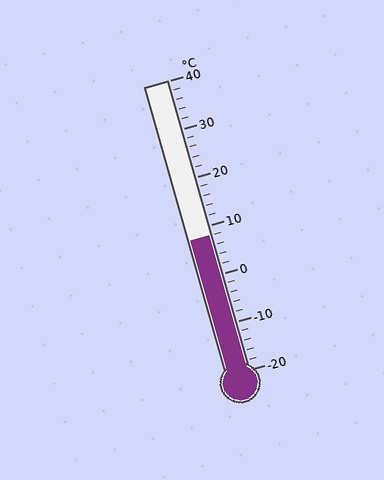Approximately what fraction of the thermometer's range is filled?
The thermometer is filled to approximately 45% of its range.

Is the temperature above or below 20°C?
The temperature is below 20°C.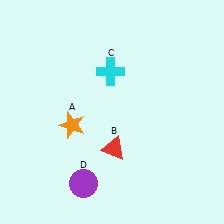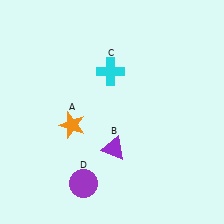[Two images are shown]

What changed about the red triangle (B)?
In Image 1, B is red. In Image 2, it changed to purple.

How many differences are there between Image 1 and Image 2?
There is 1 difference between the two images.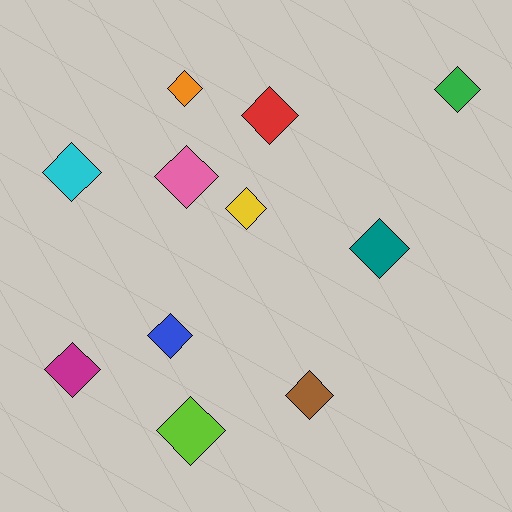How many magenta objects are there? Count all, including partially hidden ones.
There is 1 magenta object.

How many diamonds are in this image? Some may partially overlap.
There are 11 diamonds.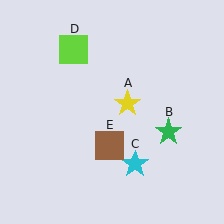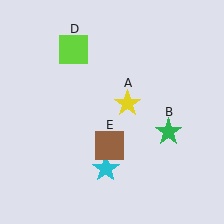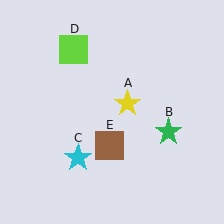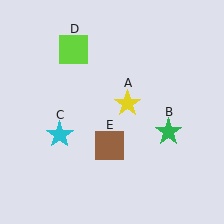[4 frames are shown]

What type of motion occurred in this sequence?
The cyan star (object C) rotated clockwise around the center of the scene.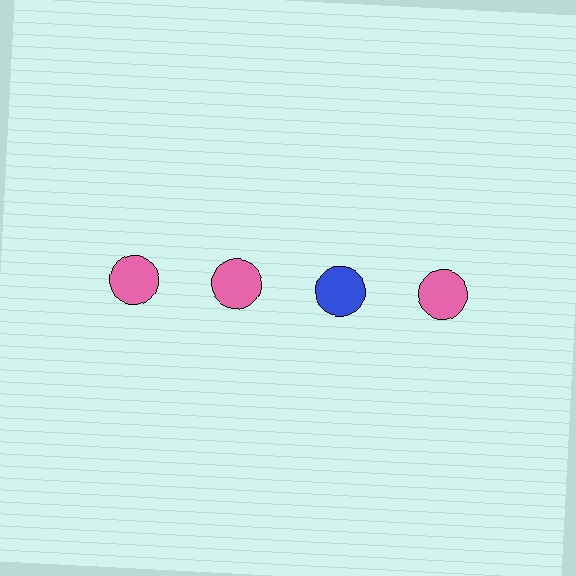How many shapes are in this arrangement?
There are 4 shapes arranged in a grid pattern.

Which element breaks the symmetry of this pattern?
The blue circle in the top row, center column breaks the symmetry. All other shapes are pink circles.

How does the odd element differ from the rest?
It has a different color: blue instead of pink.